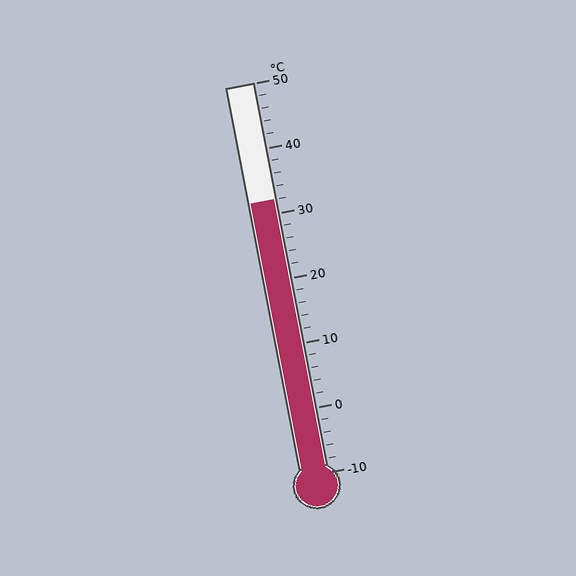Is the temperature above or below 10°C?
The temperature is above 10°C.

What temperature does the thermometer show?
The thermometer shows approximately 32°C.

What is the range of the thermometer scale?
The thermometer scale ranges from -10°C to 50°C.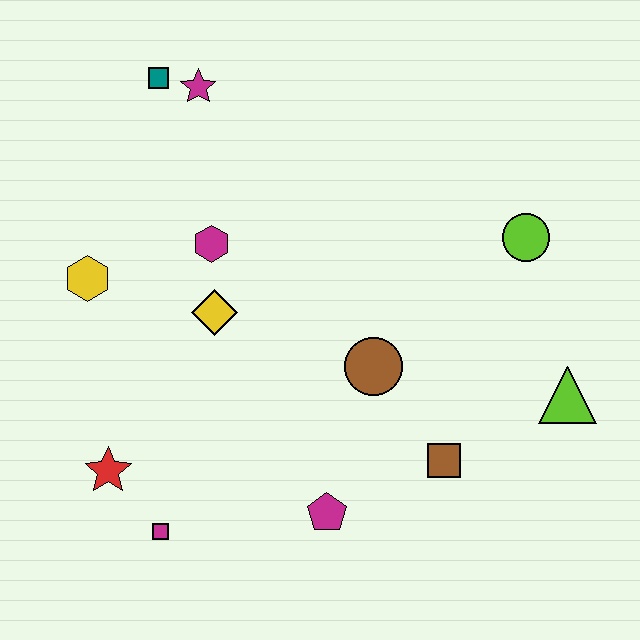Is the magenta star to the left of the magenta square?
No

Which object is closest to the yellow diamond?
The magenta hexagon is closest to the yellow diamond.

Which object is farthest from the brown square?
The teal square is farthest from the brown square.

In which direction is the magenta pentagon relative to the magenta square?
The magenta pentagon is to the right of the magenta square.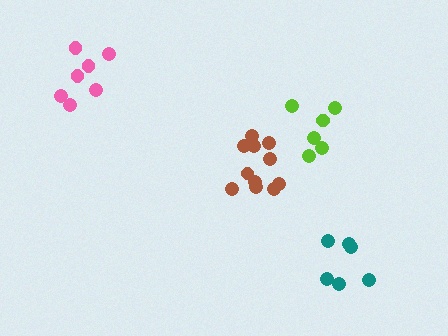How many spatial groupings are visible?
There are 4 spatial groupings.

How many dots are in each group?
Group 1: 11 dots, Group 2: 6 dots, Group 3: 7 dots, Group 4: 6 dots (30 total).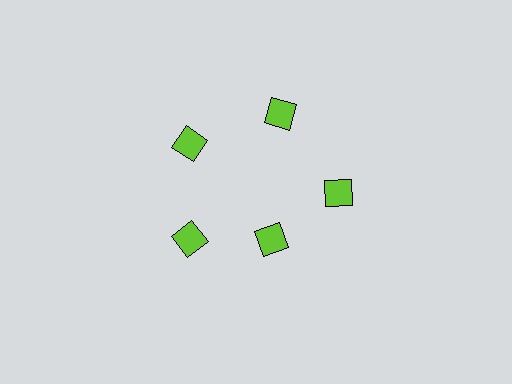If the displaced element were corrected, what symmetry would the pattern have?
It would have 5-fold rotational symmetry — the pattern would map onto itself every 72 degrees.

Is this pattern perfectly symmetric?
No. The 5 lime diamonds are arranged in a ring, but one element near the 5 o'clock position is pulled inward toward the center, breaking the 5-fold rotational symmetry.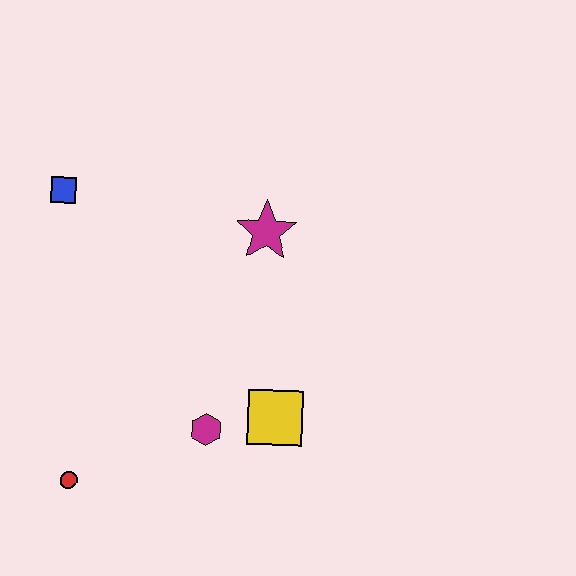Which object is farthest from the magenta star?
The red circle is farthest from the magenta star.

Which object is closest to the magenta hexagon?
The yellow square is closest to the magenta hexagon.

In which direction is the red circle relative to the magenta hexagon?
The red circle is to the left of the magenta hexagon.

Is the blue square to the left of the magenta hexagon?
Yes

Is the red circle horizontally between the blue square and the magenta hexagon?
Yes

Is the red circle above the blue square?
No